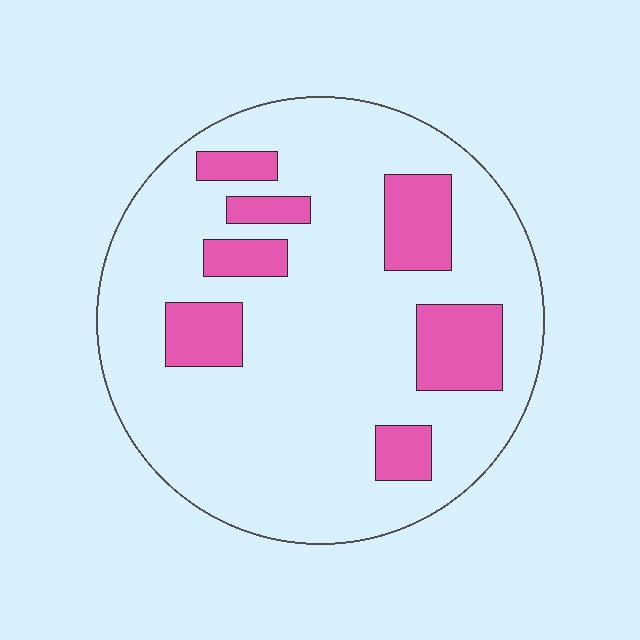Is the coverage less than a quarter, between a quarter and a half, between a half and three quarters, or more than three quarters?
Less than a quarter.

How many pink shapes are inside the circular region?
7.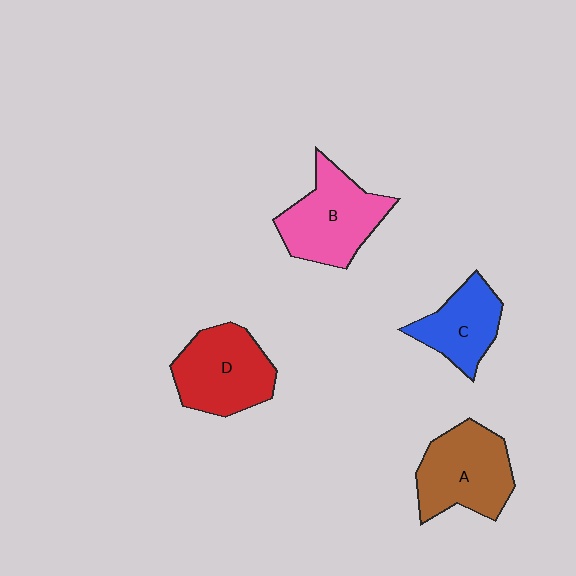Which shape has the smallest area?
Shape C (blue).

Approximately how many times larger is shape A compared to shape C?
Approximately 1.4 times.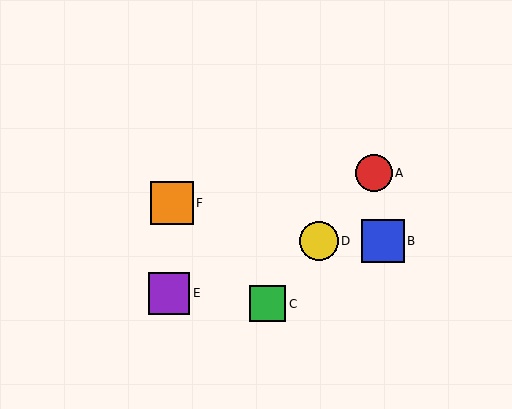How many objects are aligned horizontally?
2 objects (B, D) are aligned horizontally.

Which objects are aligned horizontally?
Objects B, D are aligned horizontally.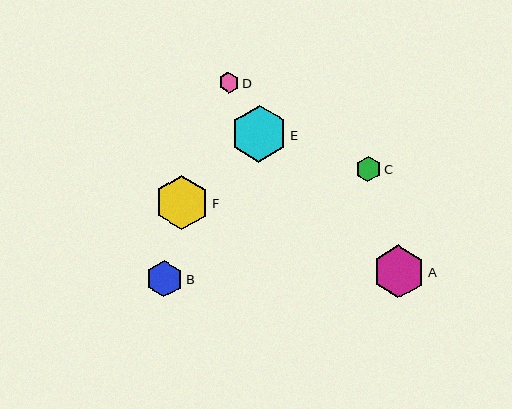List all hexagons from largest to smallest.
From largest to smallest: E, F, A, B, C, D.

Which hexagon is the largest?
Hexagon E is the largest with a size of approximately 56 pixels.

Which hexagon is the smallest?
Hexagon D is the smallest with a size of approximately 20 pixels.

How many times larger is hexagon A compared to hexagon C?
Hexagon A is approximately 2.1 times the size of hexagon C.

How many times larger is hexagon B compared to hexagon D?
Hexagon B is approximately 1.8 times the size of hexagon D.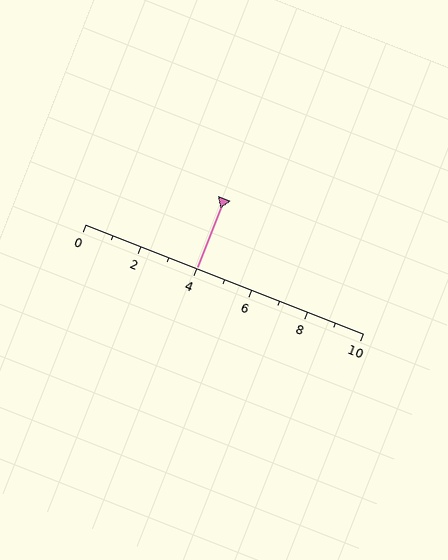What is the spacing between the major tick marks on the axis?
The major ticks are spaced 2 apart.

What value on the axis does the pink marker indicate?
The marker indicates approximately 4.